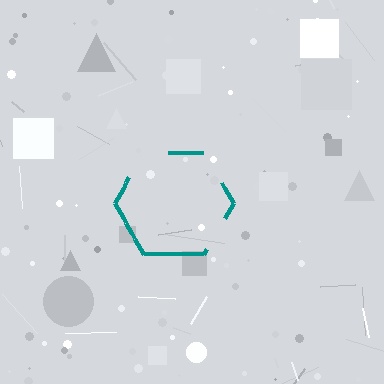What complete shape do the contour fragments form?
The contour fragments form a hexagon.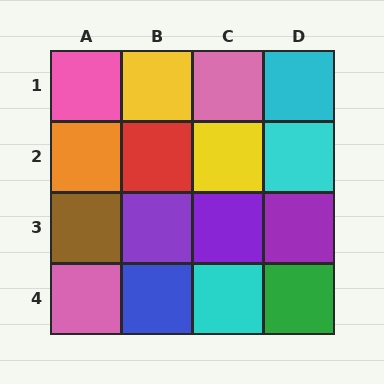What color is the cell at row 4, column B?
Blue.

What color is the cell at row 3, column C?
Purple.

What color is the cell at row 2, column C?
Yellow.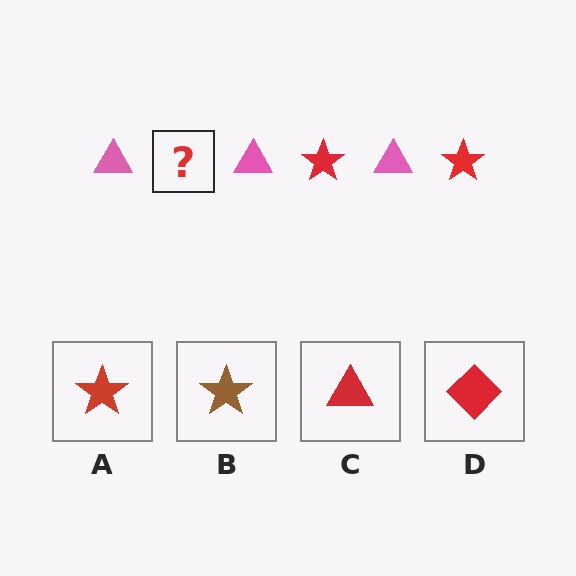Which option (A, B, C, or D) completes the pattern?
A.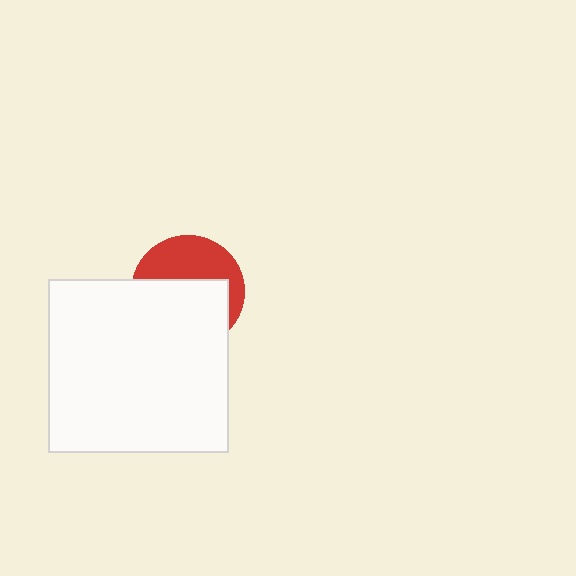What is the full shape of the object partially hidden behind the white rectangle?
The partially hidden object is a red circle.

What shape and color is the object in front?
The object in front is a white rectangle.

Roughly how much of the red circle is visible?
A small part of it is visible (roughly 42%).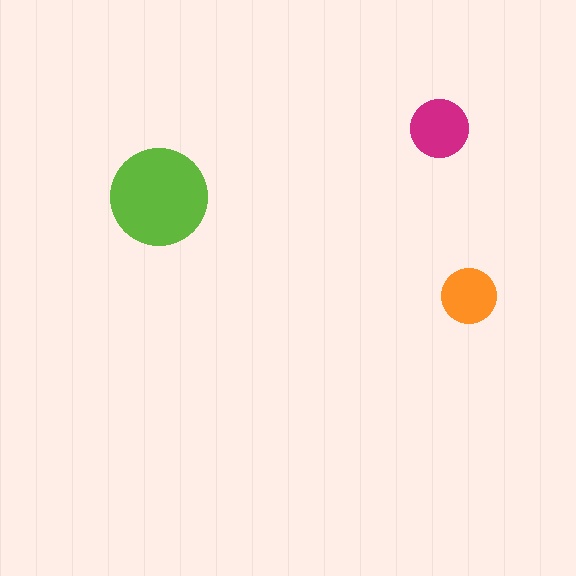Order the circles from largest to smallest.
the lime one, the magenta one, the orange one.